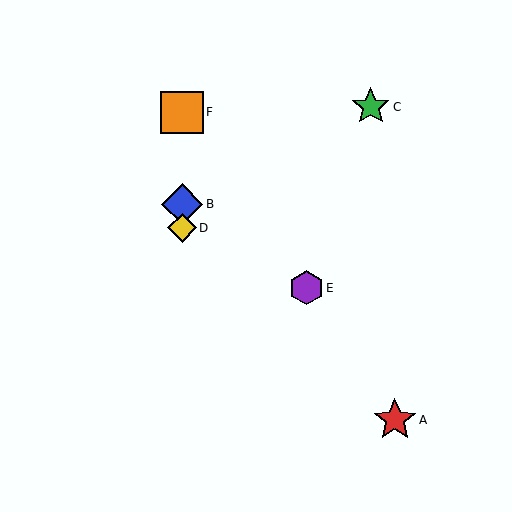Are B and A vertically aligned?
No, B is at x≈182 and A is at x≈395.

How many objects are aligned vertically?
3 objects (B, D, F) are aligned vertically.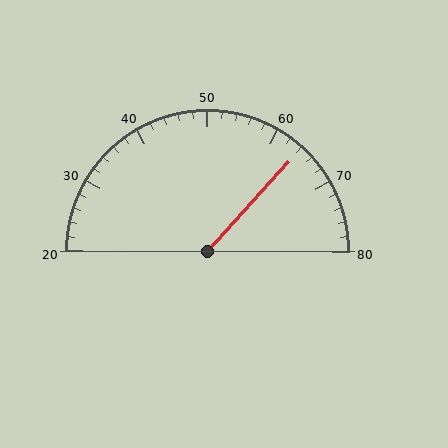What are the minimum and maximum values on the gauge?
The gauge ranges from 20 to 80.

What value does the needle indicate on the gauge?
The needle indicates approximately 64.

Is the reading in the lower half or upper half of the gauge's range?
The reading is in the upper half of the range (20 to 80).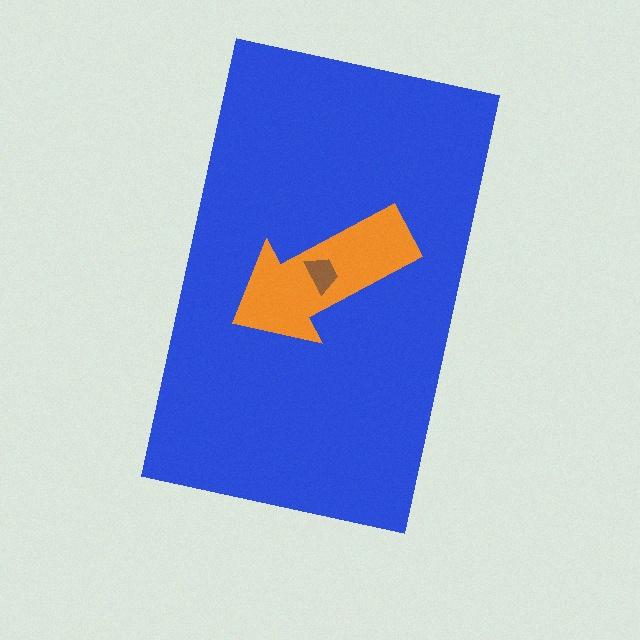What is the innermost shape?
The brown trapezoid.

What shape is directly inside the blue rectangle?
The orange arrow.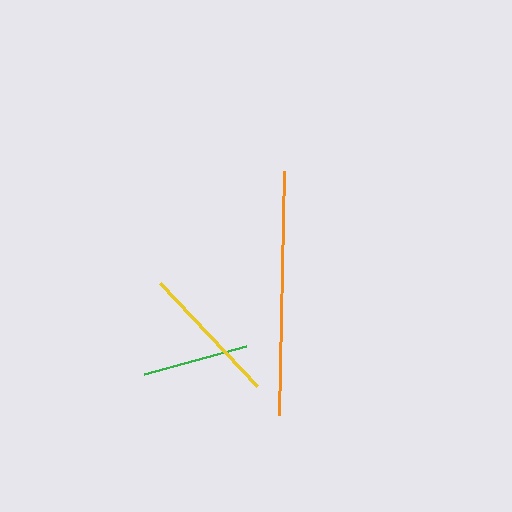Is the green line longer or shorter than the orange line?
The orange line is longer than the green line.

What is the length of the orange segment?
The orange segment is approximately 244 pixels long.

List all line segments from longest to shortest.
From longest to shortest: orange, yellow, green.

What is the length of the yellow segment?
The yellow segment is approximately 141 pixels long.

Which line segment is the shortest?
The green line is the shortest at approximately 105 pixels.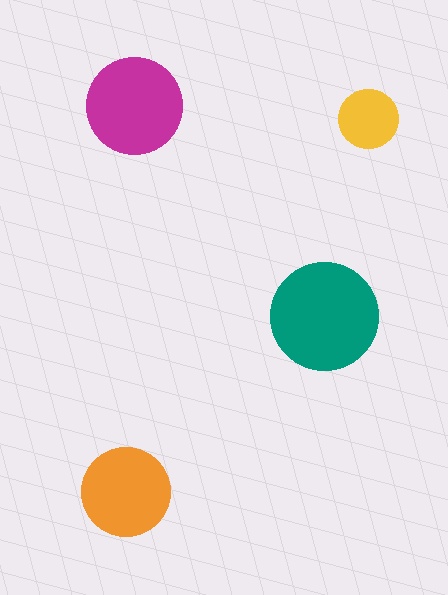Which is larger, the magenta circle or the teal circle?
The teal one.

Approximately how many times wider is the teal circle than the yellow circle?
About 2 times wider.